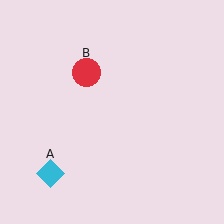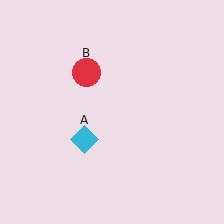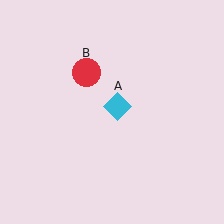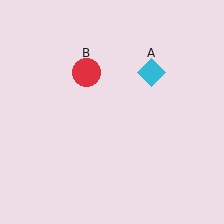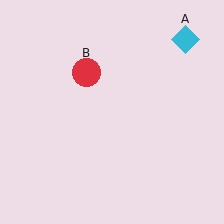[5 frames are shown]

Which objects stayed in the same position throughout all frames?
Red circle (object B) remained stationary.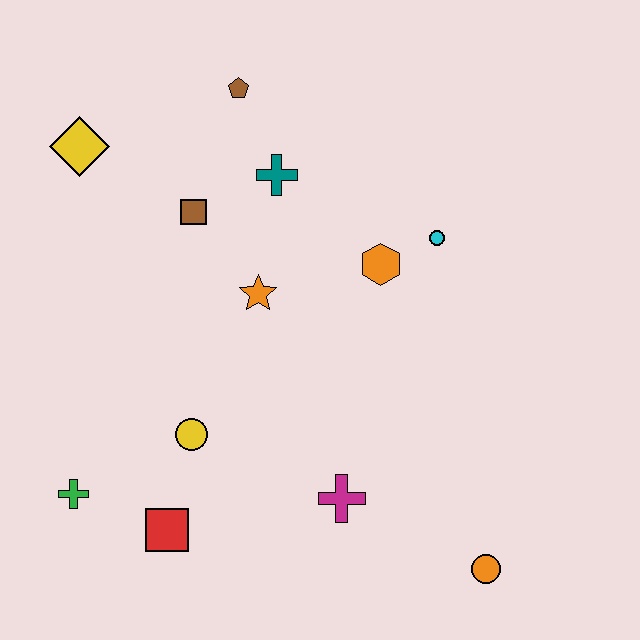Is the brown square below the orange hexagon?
No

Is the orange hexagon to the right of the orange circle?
No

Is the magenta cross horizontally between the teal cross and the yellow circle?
No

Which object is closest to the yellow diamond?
The brown square is closest to the yellow diamond.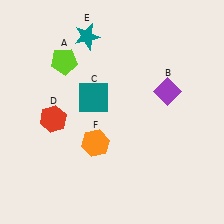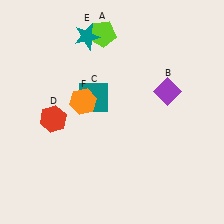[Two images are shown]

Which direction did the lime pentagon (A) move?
The lime pentagon (A) moved right.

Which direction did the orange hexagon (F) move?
The orange hexagon (F) moved up.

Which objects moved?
The objects that moved are: the lime pentagon (A), the orange hexagon (F).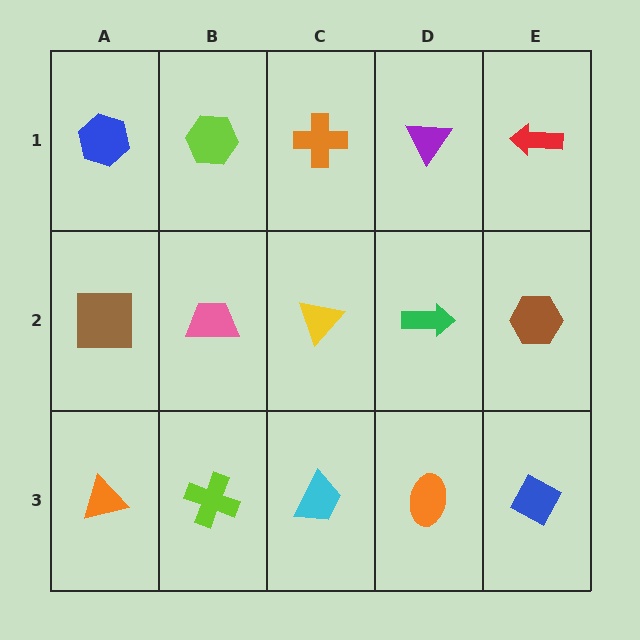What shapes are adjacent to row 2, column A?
A blue hexagon (row 1, column A), an orange triangle (row 3, column A), a pink trapezoid (row 2, column B).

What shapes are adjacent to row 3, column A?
A brown square (row 2, column A), a lime cross (row 3, column B).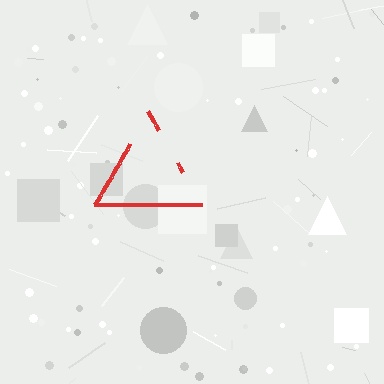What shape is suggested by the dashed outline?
The dashed outline suggests a triangle.